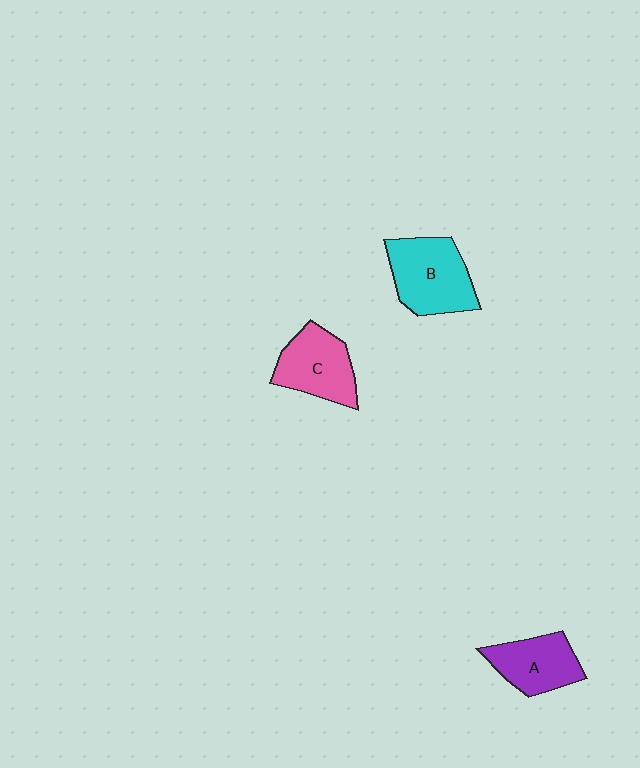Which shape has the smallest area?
Shape A (purple).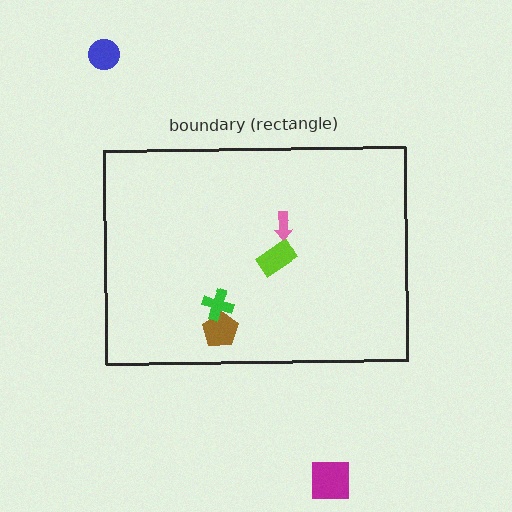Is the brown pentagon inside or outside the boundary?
Inside.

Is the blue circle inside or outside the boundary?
Outside.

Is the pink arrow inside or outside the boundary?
Inside.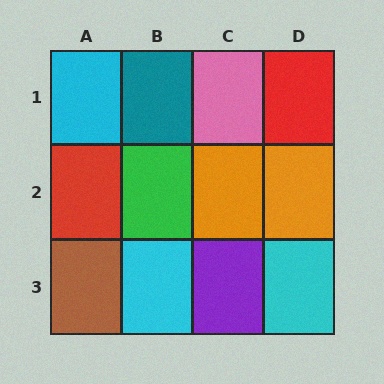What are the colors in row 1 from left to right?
Cyan, teal, pink, red.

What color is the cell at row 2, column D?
Orange.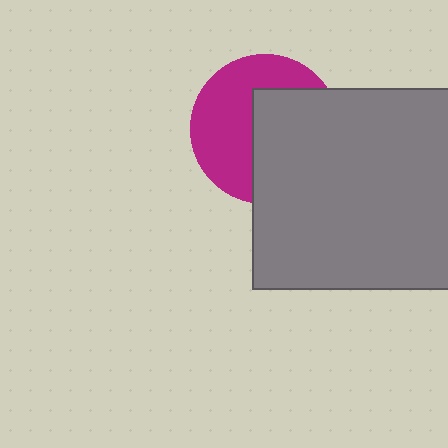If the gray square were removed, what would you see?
You would see the complete magenta circle.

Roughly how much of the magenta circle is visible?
About half of it is visible (roughly 49%).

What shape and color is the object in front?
The object in front is a gray square.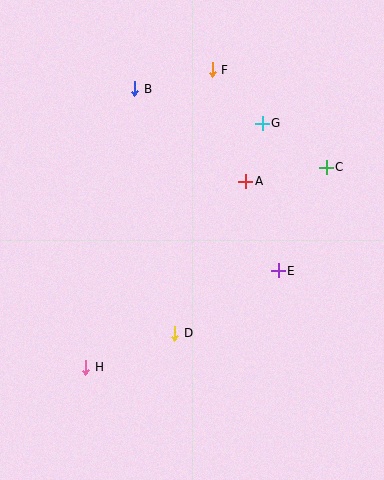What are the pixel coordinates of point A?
Point A is at (246, 181).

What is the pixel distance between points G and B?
The distance between G and B is 132 pixels.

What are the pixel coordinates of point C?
Point C is at (326, 167).